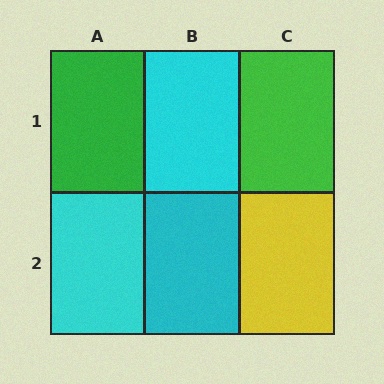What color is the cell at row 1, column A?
Green.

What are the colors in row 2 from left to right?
Cyan, cyan, yellow.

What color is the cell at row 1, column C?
Green.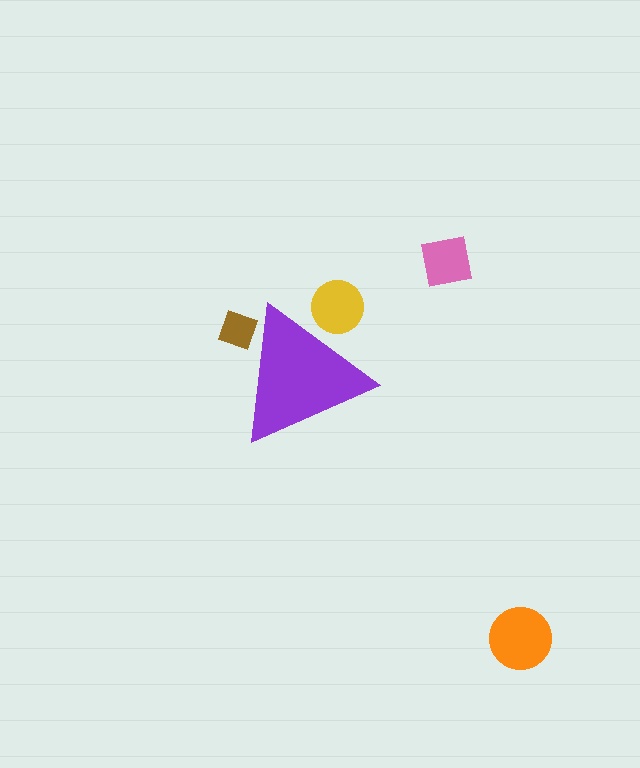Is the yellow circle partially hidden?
Yes, the yellow circle is partially hidden behind the purple triangle.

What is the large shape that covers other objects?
A purple triangle.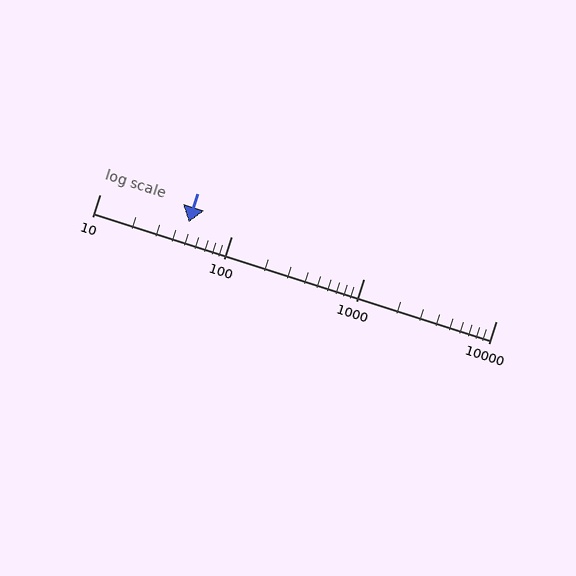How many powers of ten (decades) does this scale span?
The scale spans 3 decades, from 10 to 10000.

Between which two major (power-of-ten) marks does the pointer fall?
The pointer is between 10 and 100.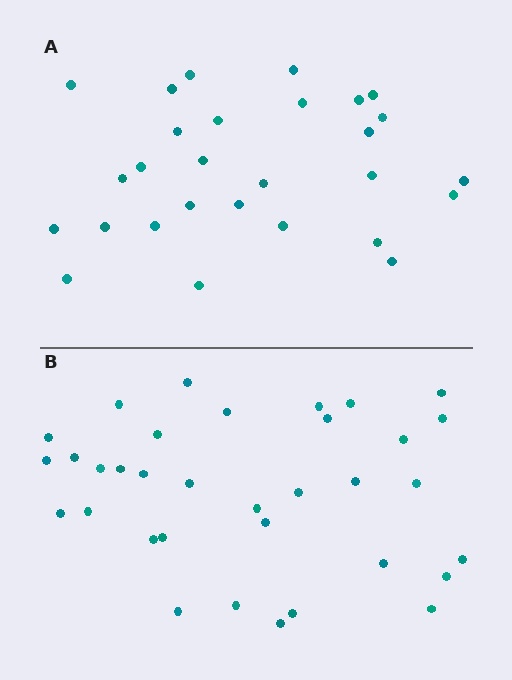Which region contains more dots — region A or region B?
Region B (the bottom region) has more dots.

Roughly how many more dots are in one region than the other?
Region B has about 6 more dots than region A.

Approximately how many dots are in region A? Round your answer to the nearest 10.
About 30 dots. (The exact count is 28, which rounds to 30.)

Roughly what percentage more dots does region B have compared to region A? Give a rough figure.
About 20% more.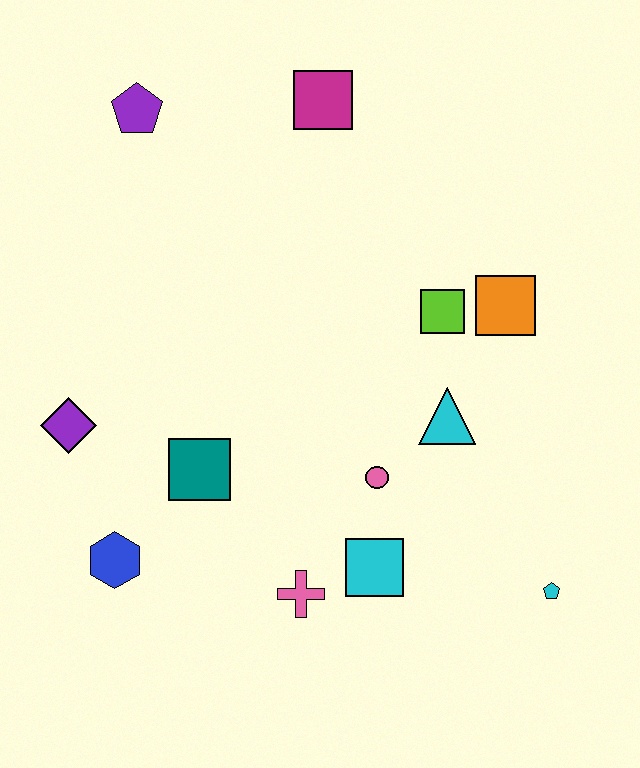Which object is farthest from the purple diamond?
The cyan pentagon is farthest from the purple diamond.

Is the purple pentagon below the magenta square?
Yes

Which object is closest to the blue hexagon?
The teal square is closest to the blue hexagon.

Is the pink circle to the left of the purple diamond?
No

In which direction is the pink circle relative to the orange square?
The pink circle is below the orange square.